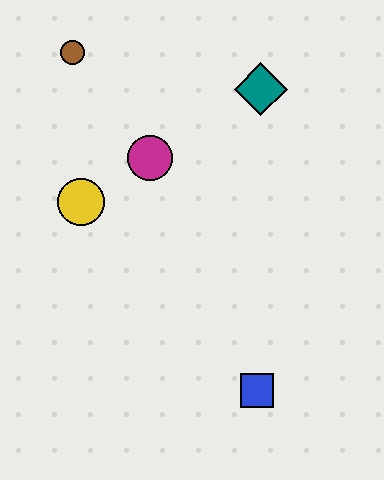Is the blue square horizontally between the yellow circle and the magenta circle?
No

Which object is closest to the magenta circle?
The yellow circle is closest to the magenta circle.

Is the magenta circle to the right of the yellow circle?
Yes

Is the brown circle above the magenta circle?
Yes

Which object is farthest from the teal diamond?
The blue square is farthest from the teal diamond.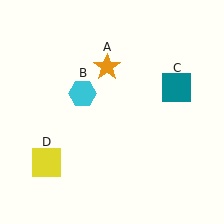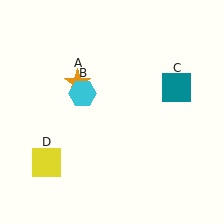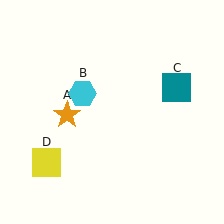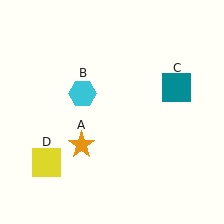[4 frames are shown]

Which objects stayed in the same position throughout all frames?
Cyan hexagon (object B) and teal square (object C) and yellow square (object D) remained stationary.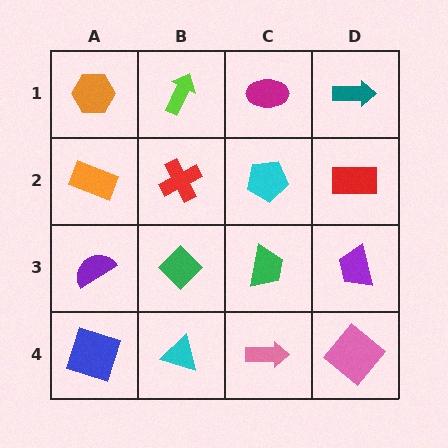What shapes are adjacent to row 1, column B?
A red cross (row 2, column B), an orange hexagon (row 1, column A), a magenta ellipse (row 1, column C).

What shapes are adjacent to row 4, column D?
A purple trapezoid (row 3, column D), a pink arrow (row 4, column C).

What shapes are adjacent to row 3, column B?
A red cross (row 2, column B), a cyan triangle (row 4, column B), a purple semicircle (row 3, column A), a green trapezoid (row 3, column C).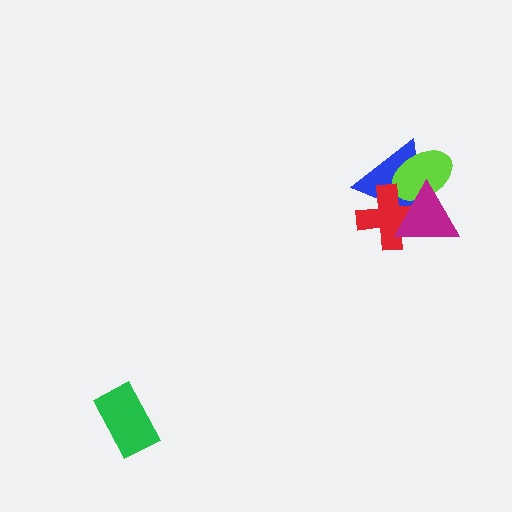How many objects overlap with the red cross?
3 objects overlap with the red cross.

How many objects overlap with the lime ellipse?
3 objects overlap with the lime ellipse.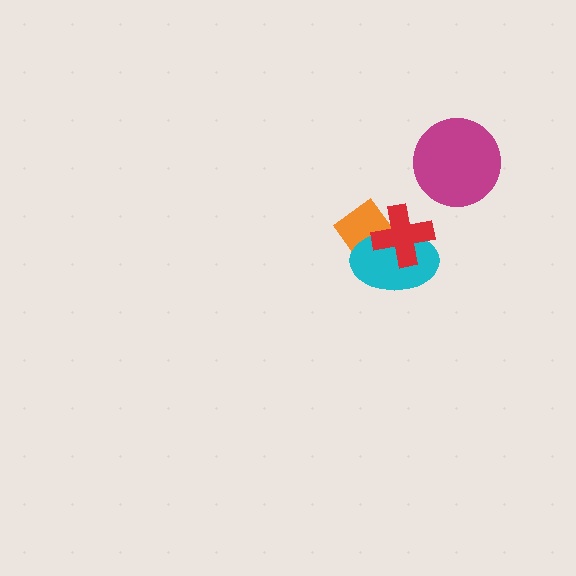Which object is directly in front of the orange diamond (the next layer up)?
The cyan ellipse is directly in front of the orange diamond.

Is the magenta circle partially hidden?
No, no other shape covers it.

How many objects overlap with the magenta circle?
0 objects overlap with the magenta circle.